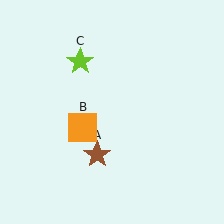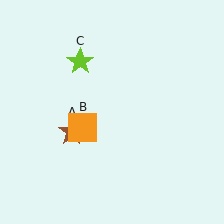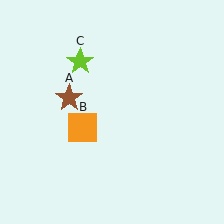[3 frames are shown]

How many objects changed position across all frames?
1 object changed position: brown star (object A).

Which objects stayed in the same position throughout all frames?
Orange square (object B) and lime star (object C) remained stationary.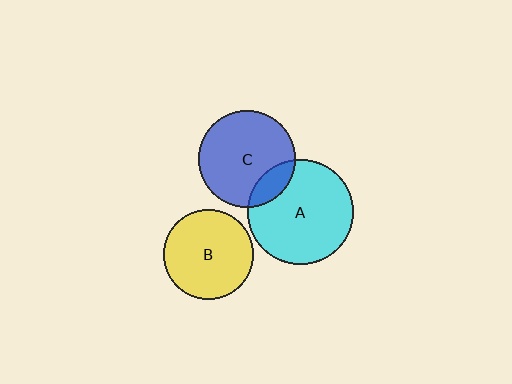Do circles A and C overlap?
Yes.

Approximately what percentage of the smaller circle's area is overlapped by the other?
Approximately 15%.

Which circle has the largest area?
Circle A (cyan).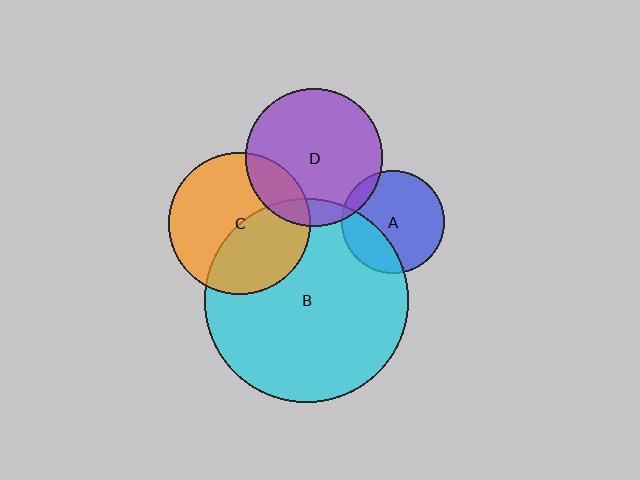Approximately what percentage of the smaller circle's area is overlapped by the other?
Approximately 10%.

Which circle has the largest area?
Circle B (cyan).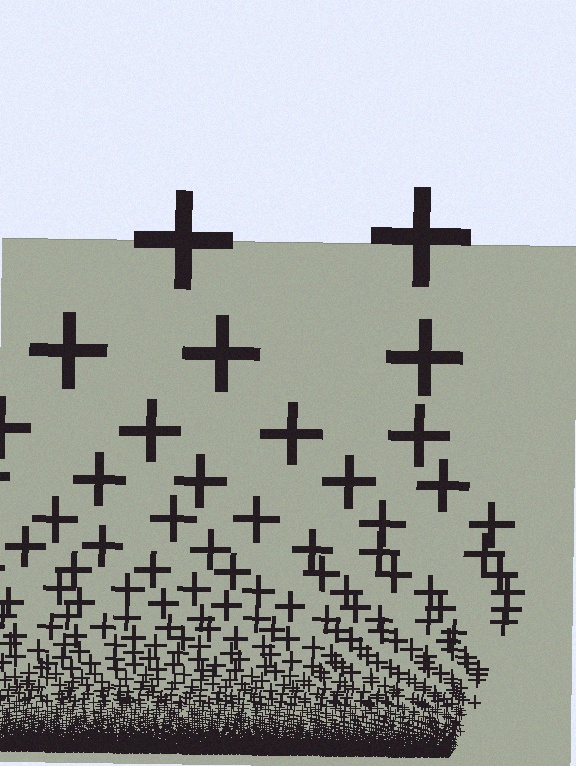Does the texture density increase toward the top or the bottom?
Density increases toward the bottom.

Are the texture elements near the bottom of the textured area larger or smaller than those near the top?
Smaller. The gradient is inverted — elements near the bottom are smaller and denser.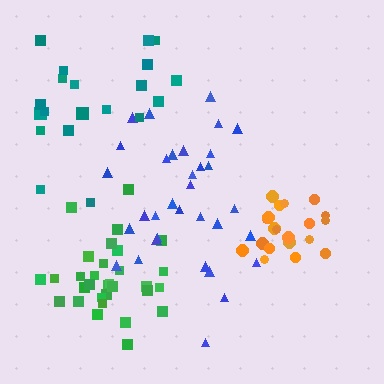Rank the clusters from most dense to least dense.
orange, green, blue, teal.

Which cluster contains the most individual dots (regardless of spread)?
Blue (33).